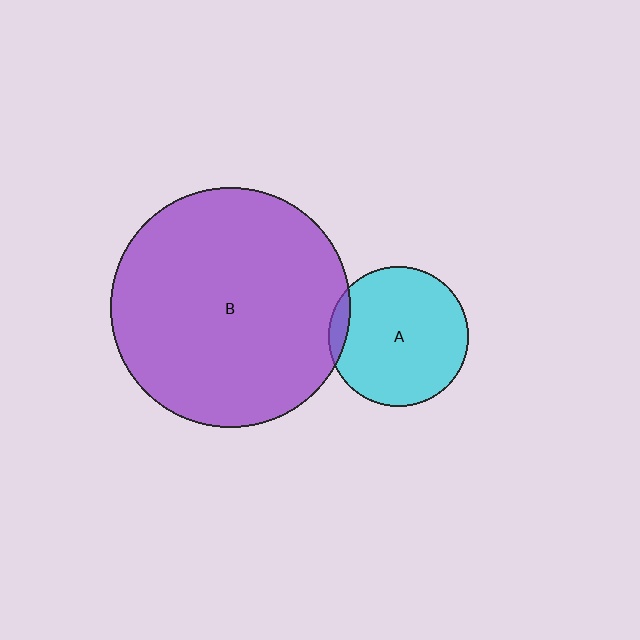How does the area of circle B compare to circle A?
Approximately 2.9 times.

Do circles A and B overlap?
Yes.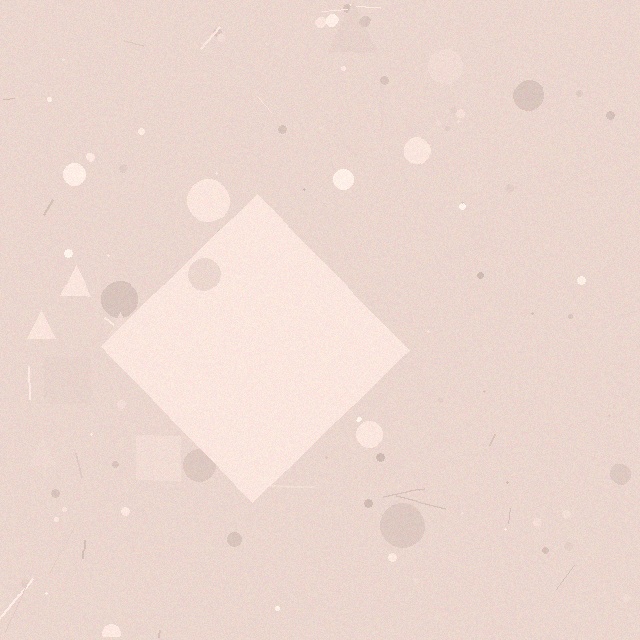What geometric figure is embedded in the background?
A diamond is embedded in the background.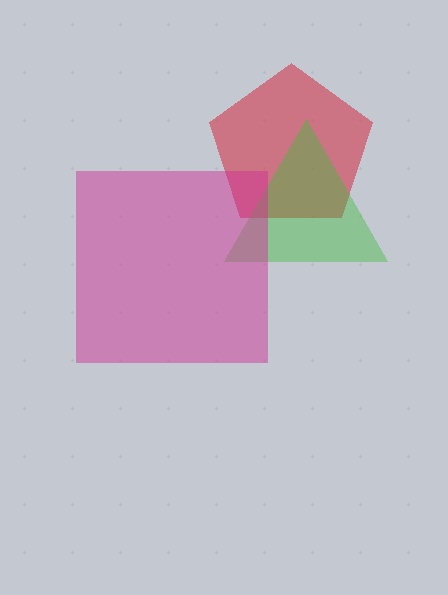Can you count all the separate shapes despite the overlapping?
Yes, there are 3 separate shapes.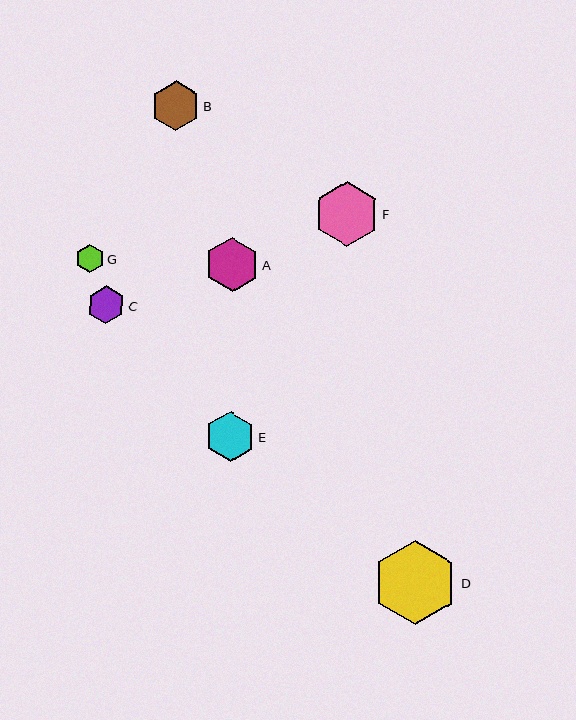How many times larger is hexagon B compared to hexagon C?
Hexagon B is approximately 1.3 times the size of hexagon C.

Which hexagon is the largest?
Hexagon D is the largest with a size of approximately 85 pixels.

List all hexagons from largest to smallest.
From largest to smallest: D, F, A, E, B, C, G.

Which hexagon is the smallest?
Hexagon G is the smallest with a size of approximately 29 pixels.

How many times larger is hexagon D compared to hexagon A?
Hexagon D is approximately 1.6 times the size of hexagon A.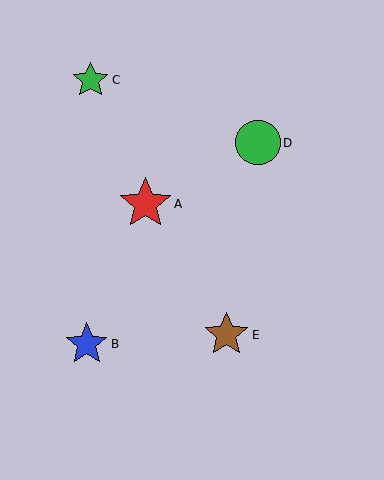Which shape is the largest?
The red star (labeled A) is the largest.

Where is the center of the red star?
The center of the red star is at (145, 204).